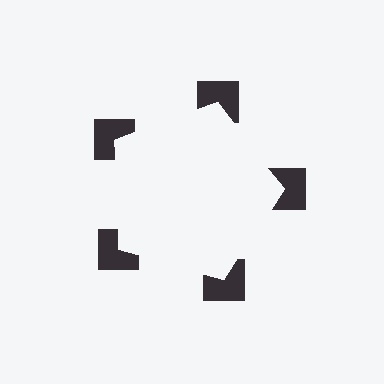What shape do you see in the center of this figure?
An illusory pentagon — its edges are inferred from the aligned wedge cuts in the notched squares, not physically drawn.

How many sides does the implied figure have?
5 sides.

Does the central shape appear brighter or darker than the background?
It typically appears slightly brighter than the background, even though no actual brightness change is drawn.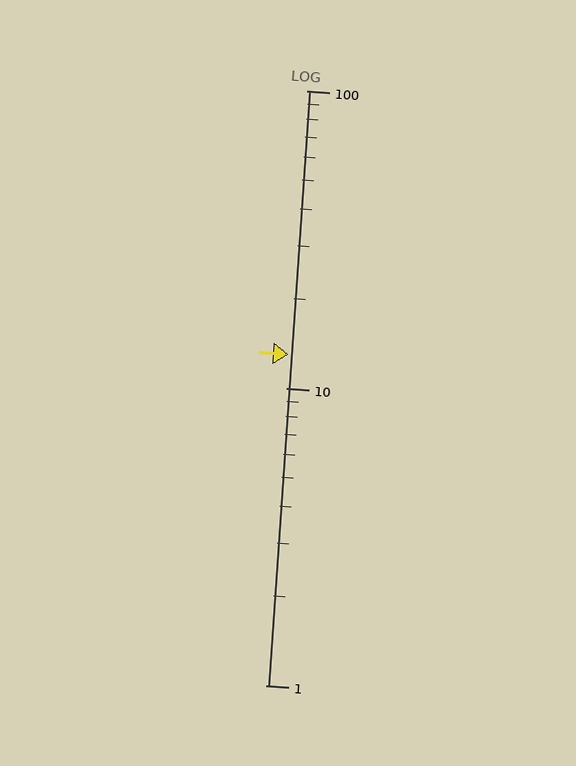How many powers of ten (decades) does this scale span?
The scale spans 2 decades, from 1 to 100.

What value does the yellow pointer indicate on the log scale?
The pointer indicates approximately 13.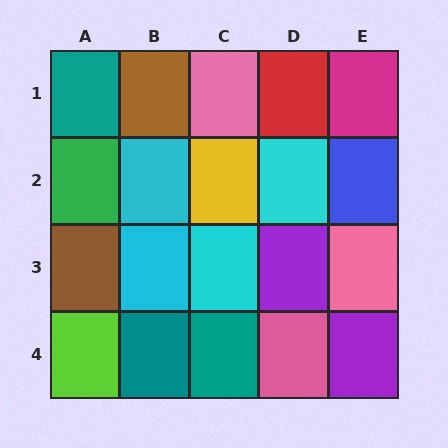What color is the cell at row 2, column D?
Cyan.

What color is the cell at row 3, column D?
Purple.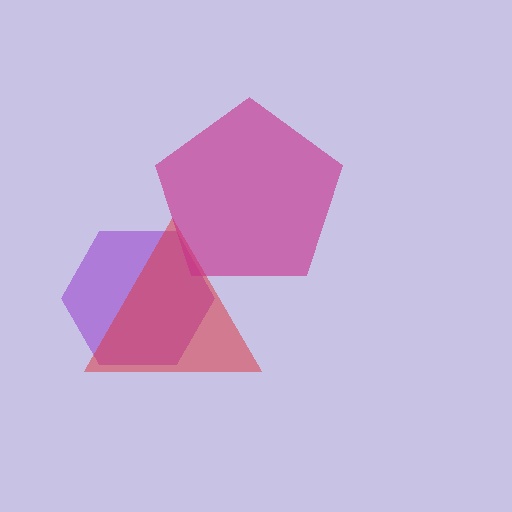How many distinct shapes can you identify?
There are 3 distinct shapes: a purple hexagon, a red triangle, a magenta pentagon.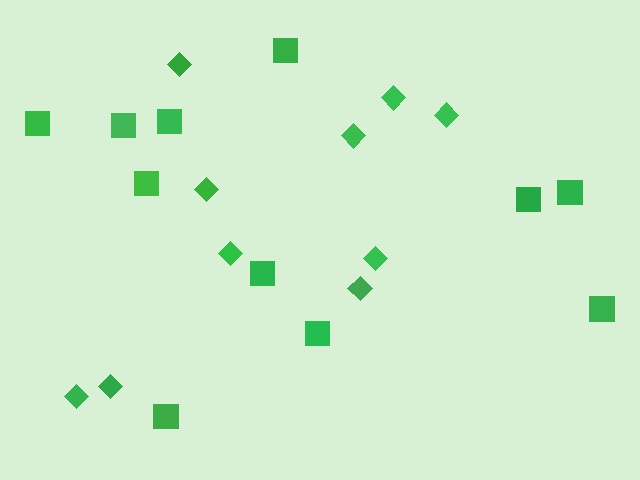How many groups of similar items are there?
There are 2 groups: one group of diamonds (10) and one group of squares (11).